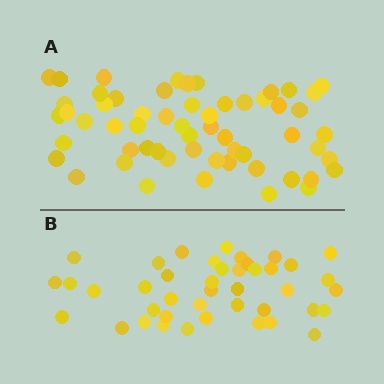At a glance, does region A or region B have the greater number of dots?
Region A (the top region) has more dots.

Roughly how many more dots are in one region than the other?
Region A has approximately 15 more dots than region B.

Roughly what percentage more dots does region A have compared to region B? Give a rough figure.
About 40% more.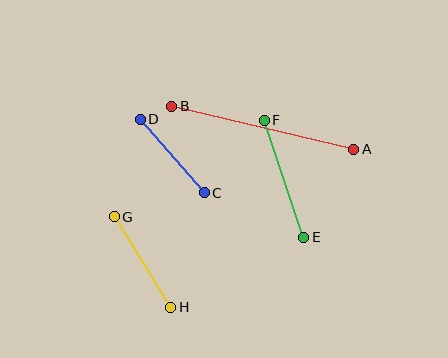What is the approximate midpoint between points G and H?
The midpoint is at approximately (143, 262) pixels.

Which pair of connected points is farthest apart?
Points A and B are farthest apart.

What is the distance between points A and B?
The distance is approximately 187 pixels.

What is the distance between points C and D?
The distance is approximately 97 pixels.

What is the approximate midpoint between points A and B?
The midpoint is at approximately (263, 128) pixels.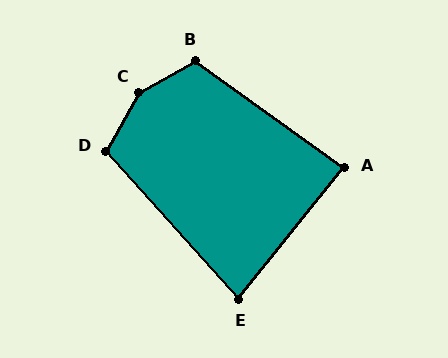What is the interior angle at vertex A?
Approximately 87 degrees (approximately right).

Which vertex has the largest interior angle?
C, at approximately 148 degrees.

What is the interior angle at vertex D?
Approximately 109 degrees (obtuse).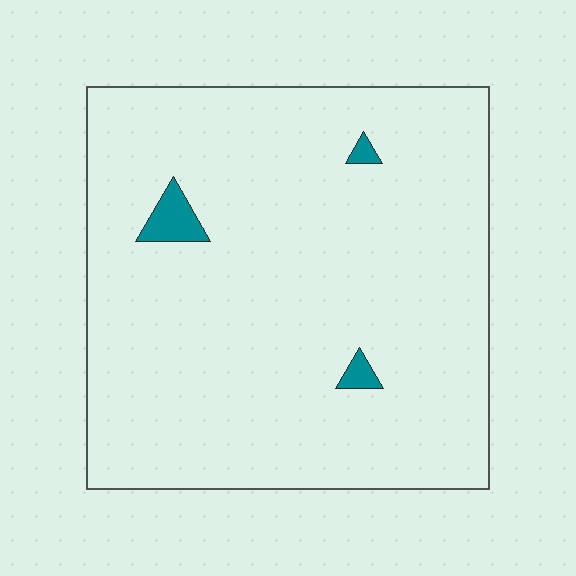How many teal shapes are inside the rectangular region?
3.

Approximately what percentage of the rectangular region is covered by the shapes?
Approximately 5%.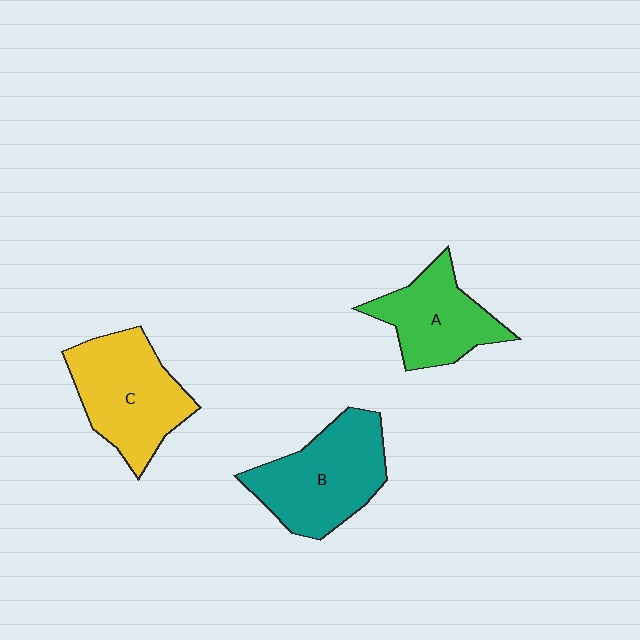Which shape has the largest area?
Shape B (teal).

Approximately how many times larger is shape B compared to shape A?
Approximately 1.3 times.